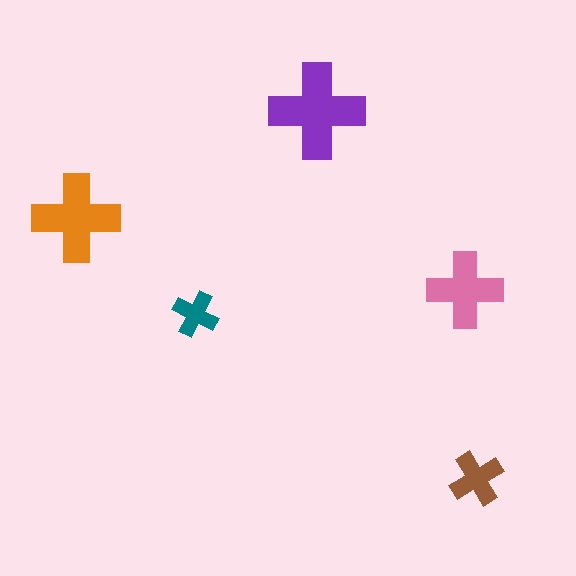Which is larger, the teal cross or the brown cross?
The brown one.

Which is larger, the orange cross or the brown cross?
The orange one.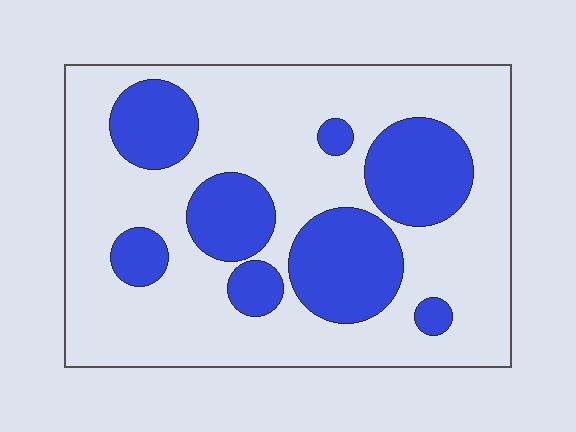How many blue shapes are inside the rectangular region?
8.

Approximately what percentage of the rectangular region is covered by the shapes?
Approximately 30%.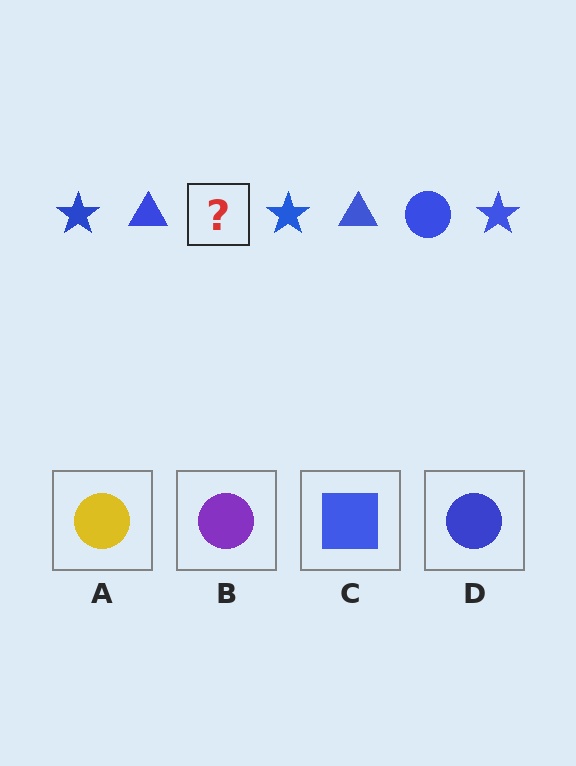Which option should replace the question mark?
Option D.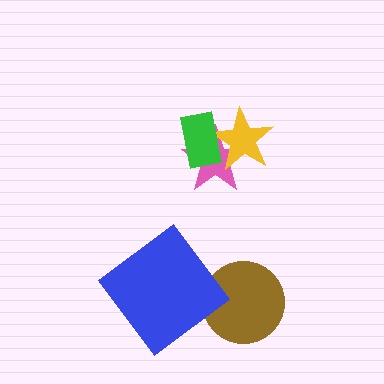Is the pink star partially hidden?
Yes, it is partially covered by another shape.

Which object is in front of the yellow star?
The green rectangle is in front of the yellow star.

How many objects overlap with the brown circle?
0 objects overlap with the brown circle.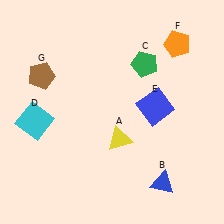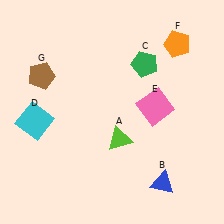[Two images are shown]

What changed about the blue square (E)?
In Image 1, E is blue. In Image 2, it changed to pink.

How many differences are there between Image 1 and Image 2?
There are 2 differences between the two images.